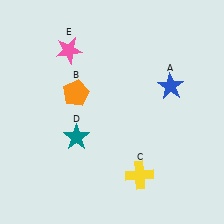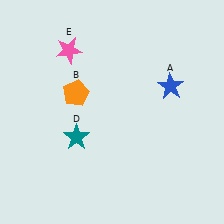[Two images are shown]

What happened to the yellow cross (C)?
The yellow cross (C) was removed in Image 2. It was in the bottom-right area of Image 1.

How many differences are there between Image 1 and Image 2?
There is 1 difference between the two images.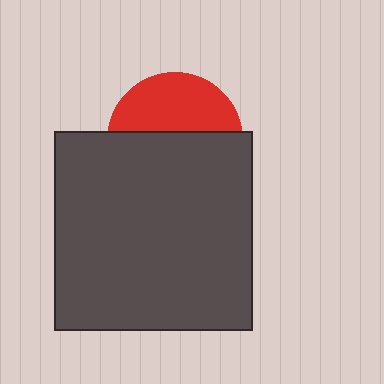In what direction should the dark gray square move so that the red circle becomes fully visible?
The dark gray square should move down. That is the shortest direction to clear the overlap and leave the red circle fully visible.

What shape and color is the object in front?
The object in front is a dark gray square.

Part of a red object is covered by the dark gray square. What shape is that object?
It is a circle.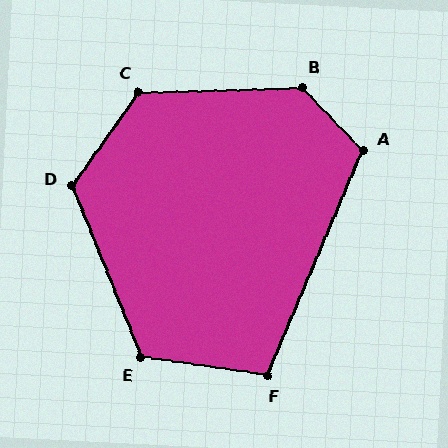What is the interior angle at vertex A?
Approximately 113 degrees (obtuse).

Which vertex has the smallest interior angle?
F, at approximately 105 degrees.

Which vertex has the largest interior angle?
B, at approximately 132 degrees.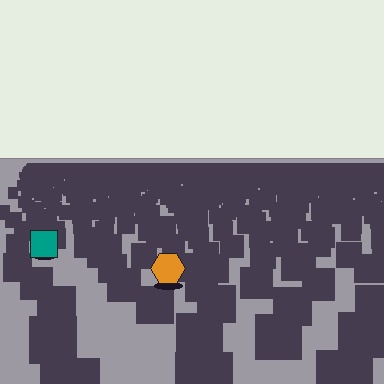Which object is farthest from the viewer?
The teal square is farthest from the viewer. It appears smaller and the ground texture around it is denser.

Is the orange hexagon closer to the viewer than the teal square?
Yes. The orange hexagon is closer — you can tell from the texture gradient: the ground texture is coarser near it.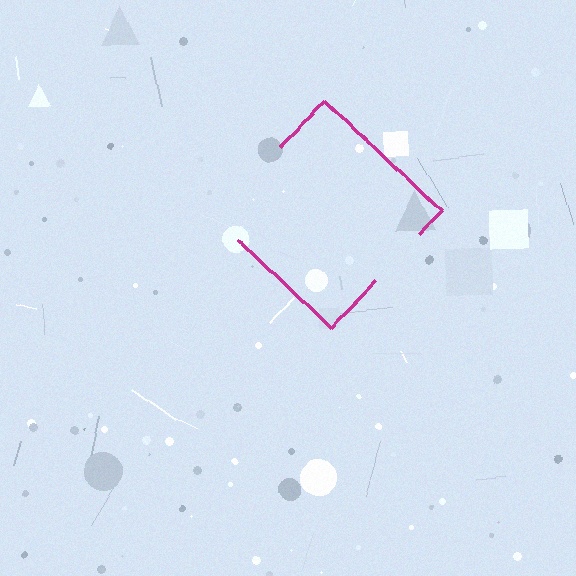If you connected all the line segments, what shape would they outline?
They would outline a diamond.